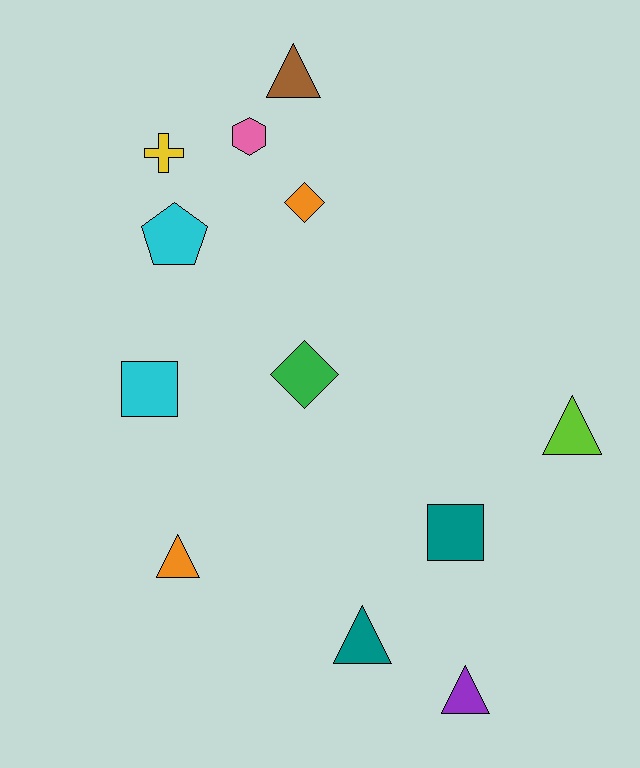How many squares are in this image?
There are 2 squares.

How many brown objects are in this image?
There is 1 brown object.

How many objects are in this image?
There are 12 objects.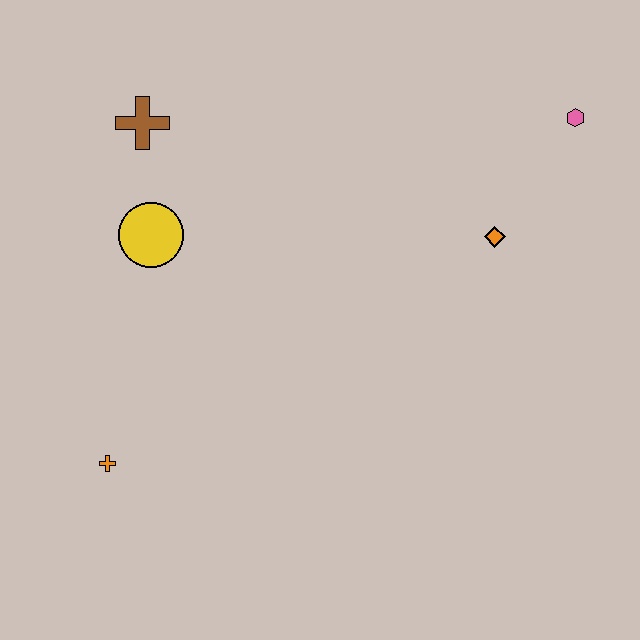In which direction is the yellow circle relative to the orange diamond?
The yellow circle is to the left of the orange diamond.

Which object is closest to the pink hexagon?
The orange diamond is closest to the pink hexagon.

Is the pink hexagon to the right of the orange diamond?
Yes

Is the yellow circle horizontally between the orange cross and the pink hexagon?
Yes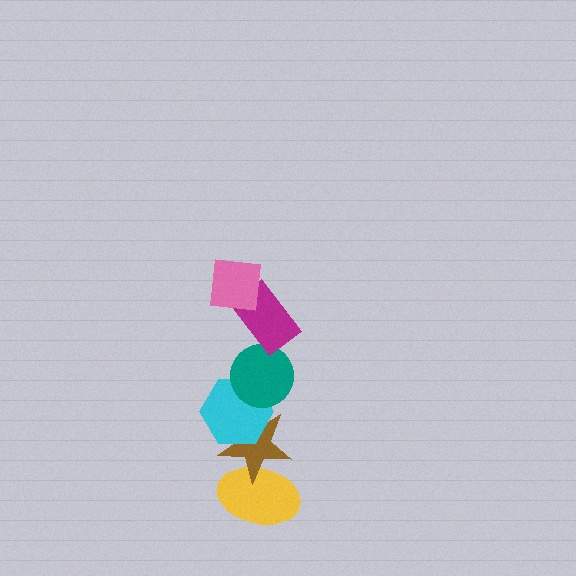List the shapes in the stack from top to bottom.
From top to bottom: the pink square, the magenta rectangle, the teal circle, the cyan hexagon, the brown star, the yellow ellipse.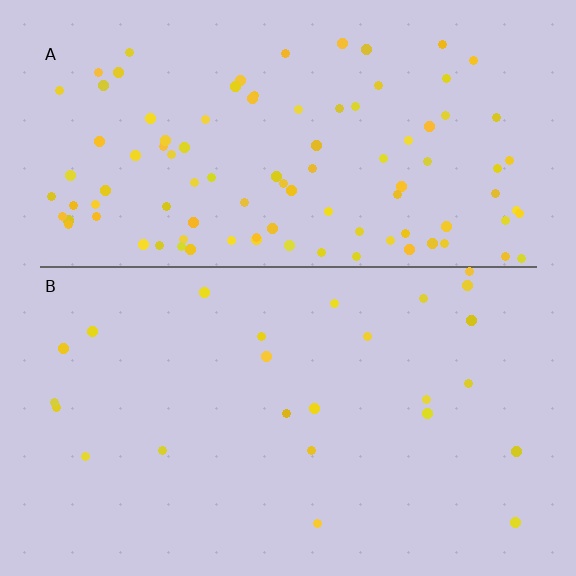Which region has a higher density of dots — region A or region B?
A (the top).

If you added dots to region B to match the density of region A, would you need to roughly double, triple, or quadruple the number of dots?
Approximately quadruple.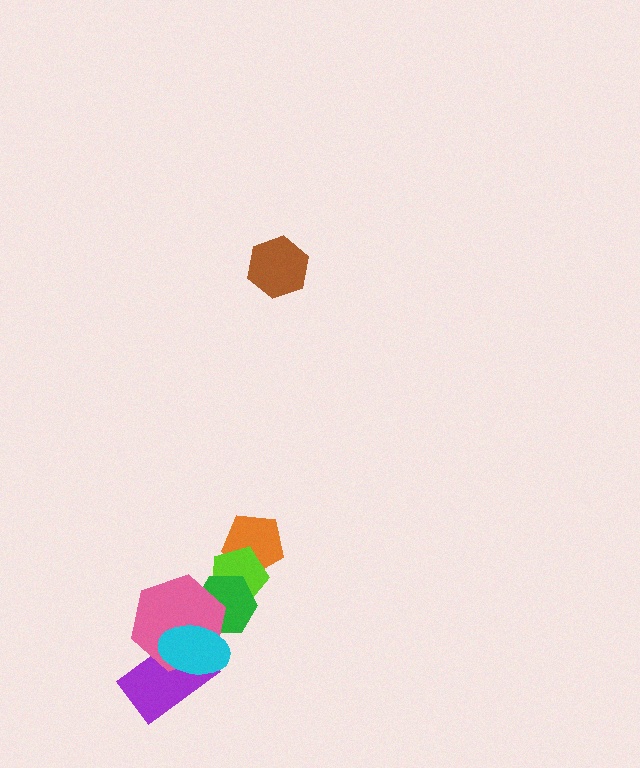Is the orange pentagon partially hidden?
Yes, it is partially covered by another shape.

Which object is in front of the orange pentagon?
The lime pentagon is in front of the orange pentagon.